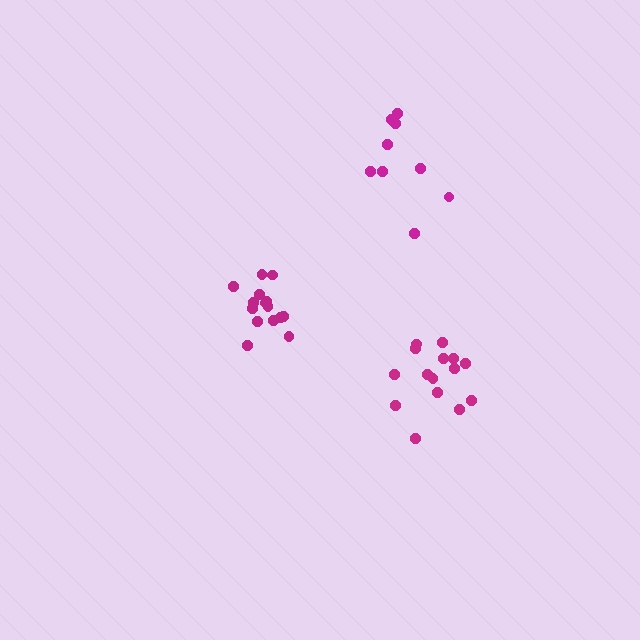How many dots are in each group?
Group 1: 15 dots, Group 2: 9 dots, Group 3: 15 dots (39 total).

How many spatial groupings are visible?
There are 3 spatial groupings.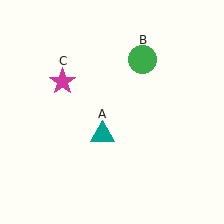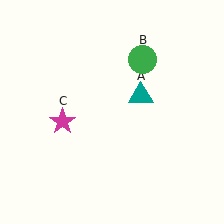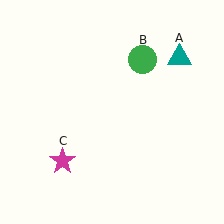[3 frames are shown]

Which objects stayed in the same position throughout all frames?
Green circle (object B) remained stationary.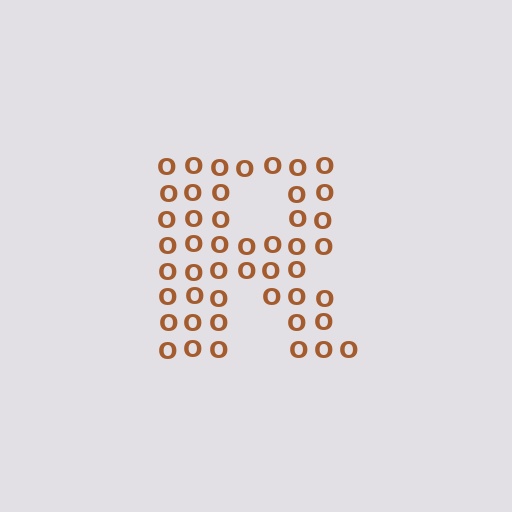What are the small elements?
The small elements are letter O's.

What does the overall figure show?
The overall figure shows the letter R.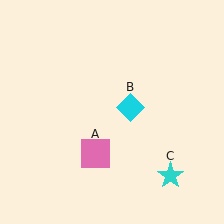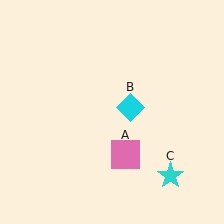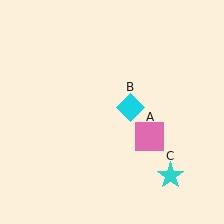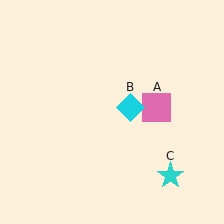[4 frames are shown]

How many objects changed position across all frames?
1 object changed position: pink square (object A).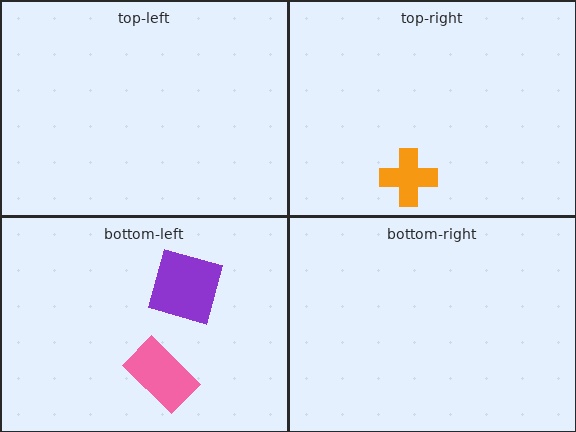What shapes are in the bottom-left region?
The pink rectangle, the purple square.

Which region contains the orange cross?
The top-right region.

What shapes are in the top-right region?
The orange cross.